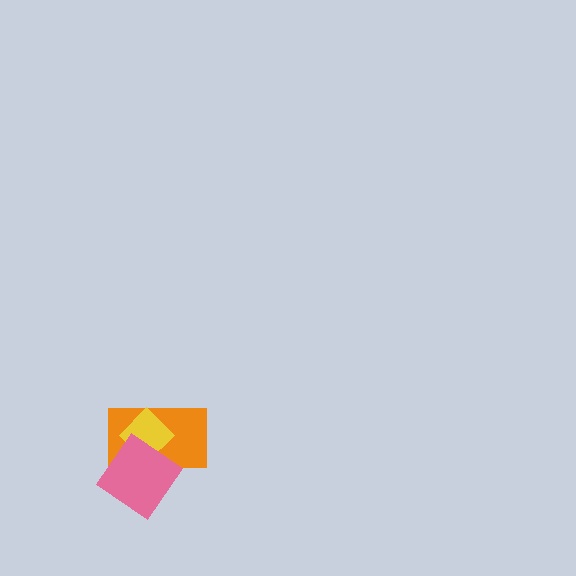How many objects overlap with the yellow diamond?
2 objects overlap with the yellow diamond.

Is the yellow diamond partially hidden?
Yes, it is partially covered by another shape.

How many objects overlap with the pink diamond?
2 objects overlap with the pink diamond.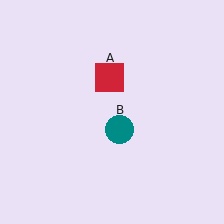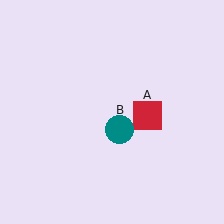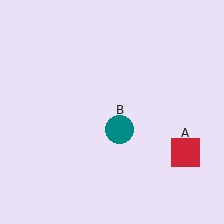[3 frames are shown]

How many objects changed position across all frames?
1 object changed position: red square (object A).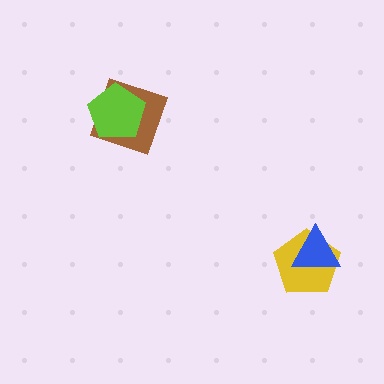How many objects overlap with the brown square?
1 object overlaps with the brown square.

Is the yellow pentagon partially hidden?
Yes, it is partially covered by another shape.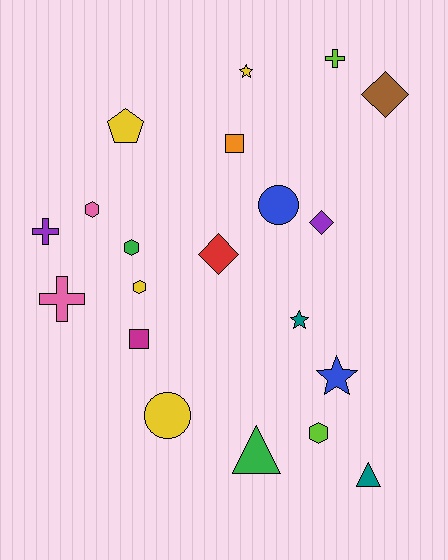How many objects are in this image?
There are 20 objects.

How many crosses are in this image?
There are 3 crosses.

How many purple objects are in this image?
There are 2 purple objects.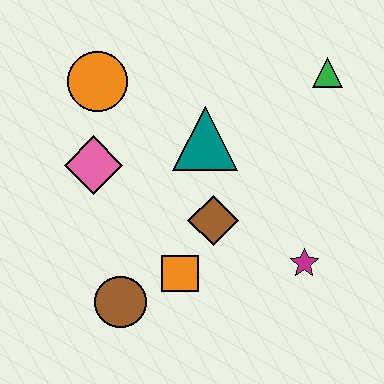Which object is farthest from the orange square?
The green triangle is farthest from the orange square.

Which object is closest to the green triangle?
The teal triangle is closest to the green triangle.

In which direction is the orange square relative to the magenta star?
The orange square is to the left of the magenta star.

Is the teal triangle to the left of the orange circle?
No